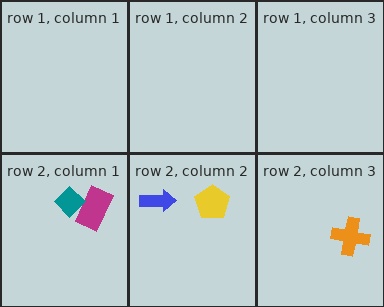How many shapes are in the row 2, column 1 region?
2.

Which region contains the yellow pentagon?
The row 2, column 2 region.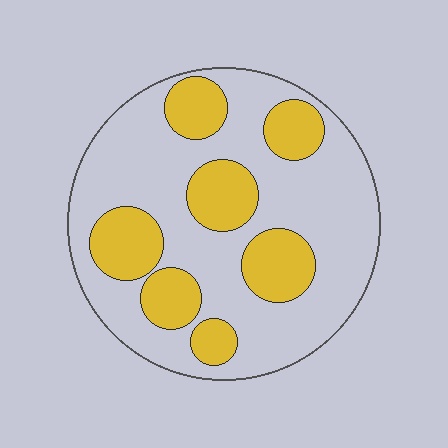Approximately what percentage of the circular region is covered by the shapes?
Approximately 30%.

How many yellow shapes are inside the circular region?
7.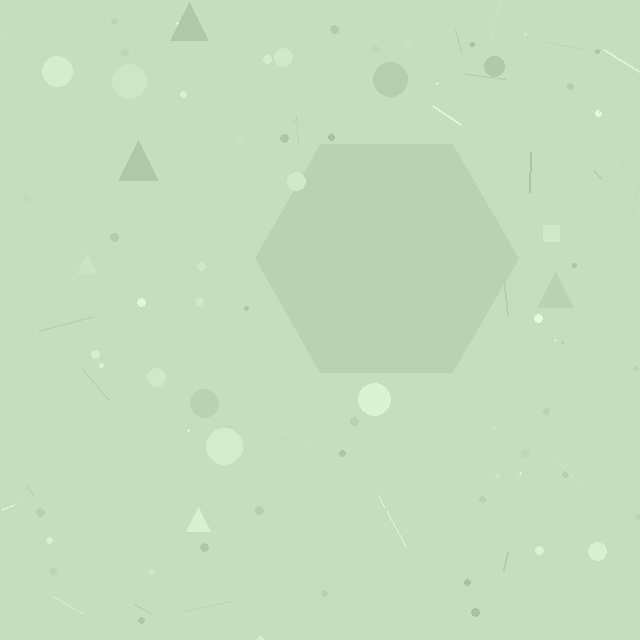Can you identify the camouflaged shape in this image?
The camouflaged shape is a hexagon.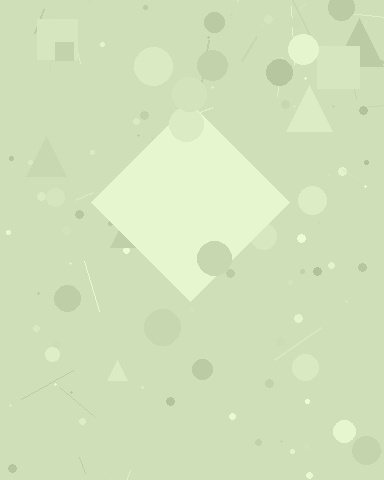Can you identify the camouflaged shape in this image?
The camouflaged shape is a diamond.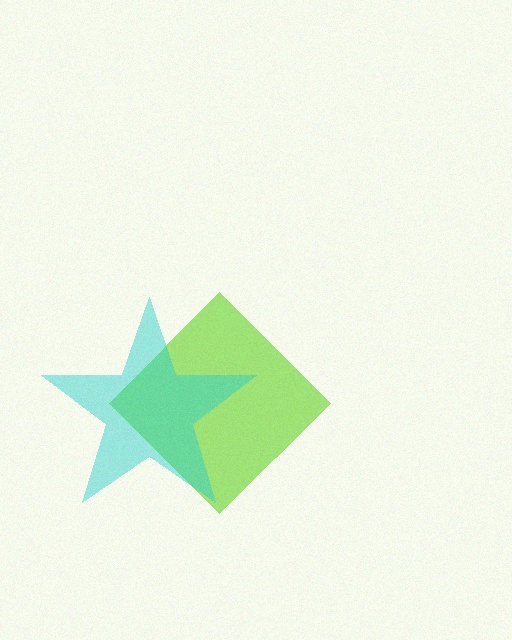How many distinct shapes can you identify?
There are 2 distinct shapes: a lime diamond, a cyan star.